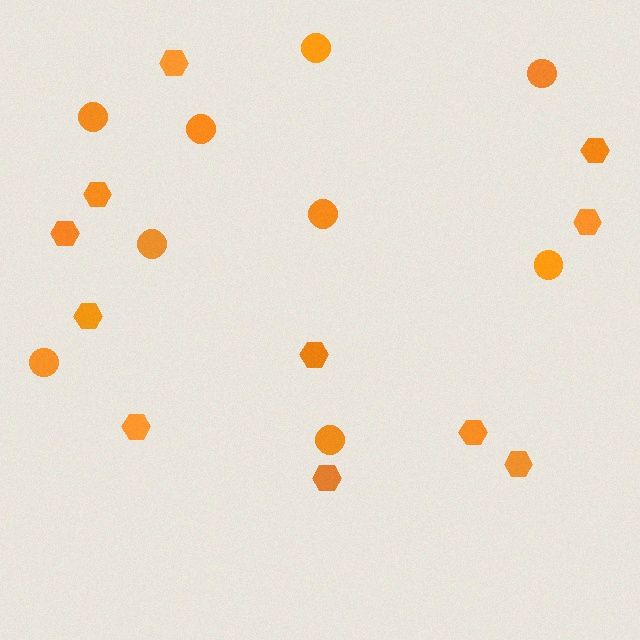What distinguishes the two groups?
There are 2 groups: one group of circles (9) and one group of hexagons (11).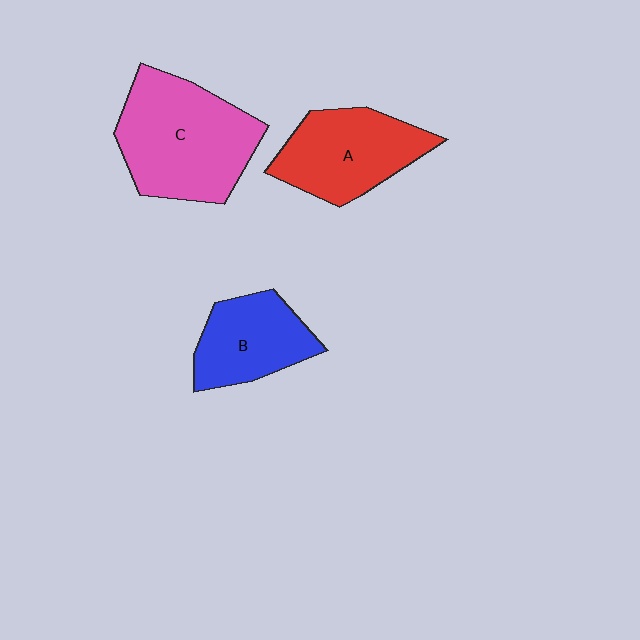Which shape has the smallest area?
Shape B (blue).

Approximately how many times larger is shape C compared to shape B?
Approximately 1.6 times.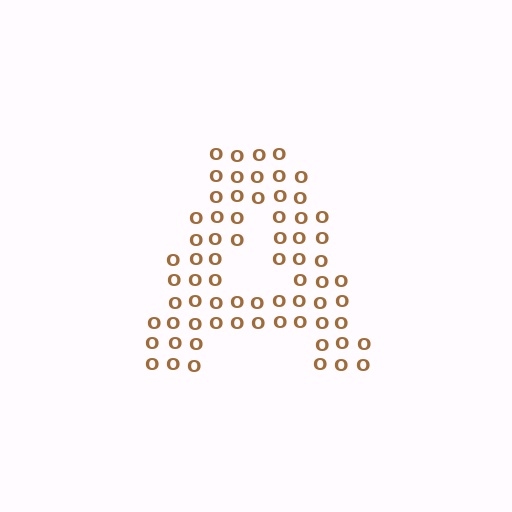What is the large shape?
The large shape is the letter A.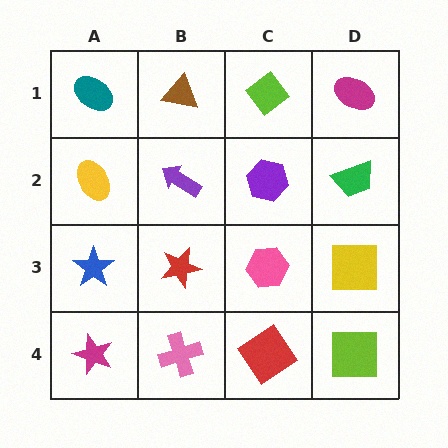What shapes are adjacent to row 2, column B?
A brown triangle (row 1, column B), a red star (row 3, column B), a yellow ellipse (row 2, column A), a purple hexagon (row 2, column C).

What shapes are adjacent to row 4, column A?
A blue star (row 3, column A), a pink cross (row 4, column B).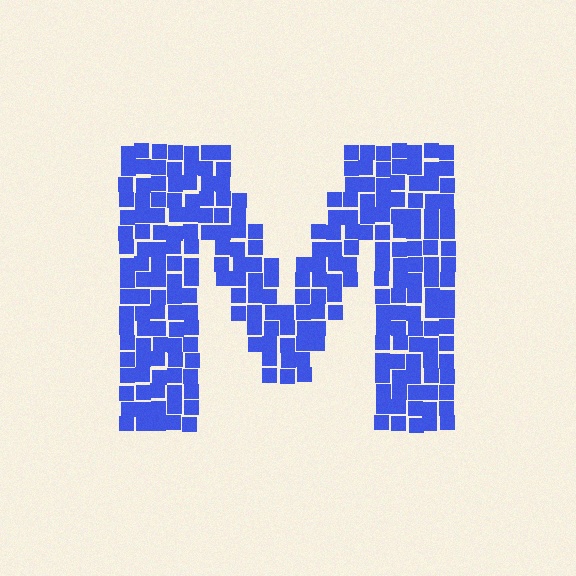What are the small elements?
The small elements are squares.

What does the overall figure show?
The overall figure shows the letter M.